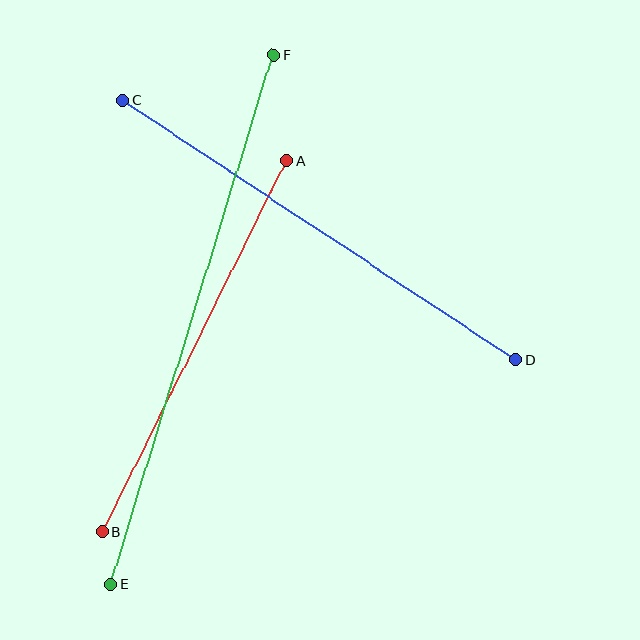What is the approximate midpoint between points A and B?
The midpoint is at approximately (194, 346) pixels.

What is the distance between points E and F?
The distance is approximately 554 pixels.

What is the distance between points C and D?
The distance is approximately 470 pixels.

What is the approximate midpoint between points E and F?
The midpoint is at approximately (192, 319) pixels.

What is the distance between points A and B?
The distance is approximately 415 pixels.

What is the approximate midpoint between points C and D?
The midpoint is at approximately (319, 230) pixels.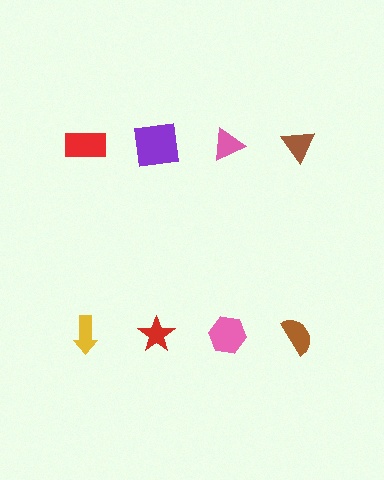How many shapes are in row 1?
4 shapes.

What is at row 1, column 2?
A purple square.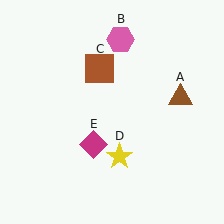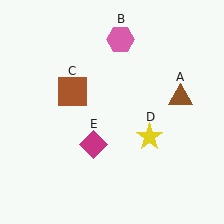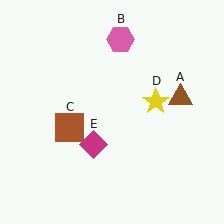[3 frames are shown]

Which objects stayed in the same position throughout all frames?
Brown triangle (object A) and pink hexagon (object B) and magenta diamond (object E) remained stationary.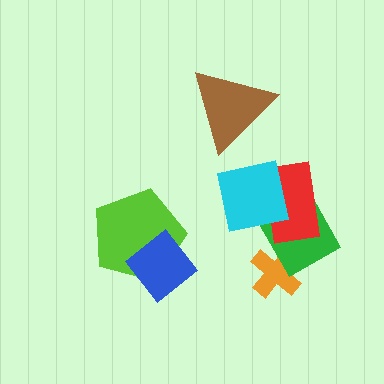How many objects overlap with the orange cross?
1 object overlaps with the orange cross.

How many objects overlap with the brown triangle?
0 objects overlap with the brown triangle.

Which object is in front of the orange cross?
The green square is in front of the orange cross.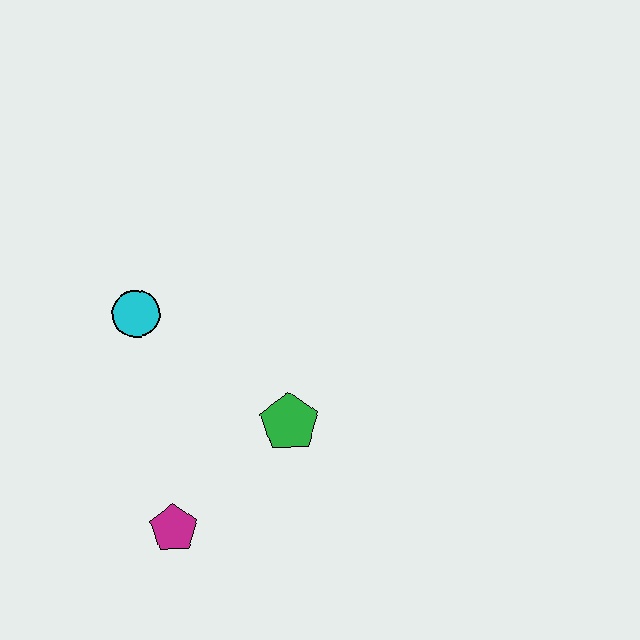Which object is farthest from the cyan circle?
The magenta pentagon is farthest from the cyan circle.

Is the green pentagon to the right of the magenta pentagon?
Yes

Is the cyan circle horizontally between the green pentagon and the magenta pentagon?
No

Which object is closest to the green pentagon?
The magenta pentagon is closest to the green pentagon.